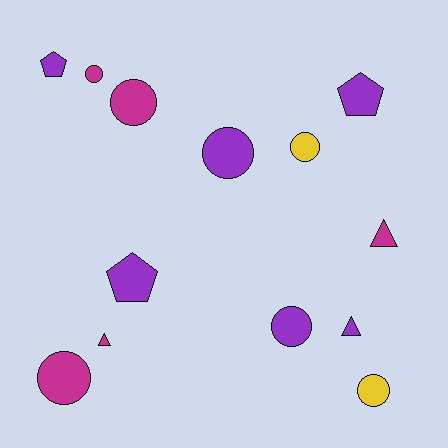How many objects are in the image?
There are 13 objects.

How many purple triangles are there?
There is 1 purple triangle.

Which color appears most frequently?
Purple, with 6 objects.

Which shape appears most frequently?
Circle, with 7 objects.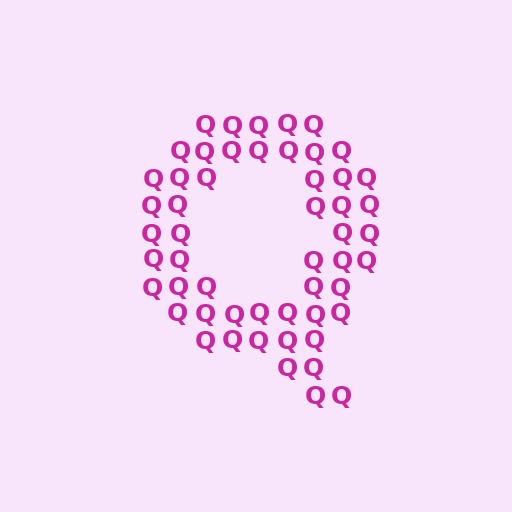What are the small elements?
The small elements are letter Q's.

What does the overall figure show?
The overall figure shows the letter Q.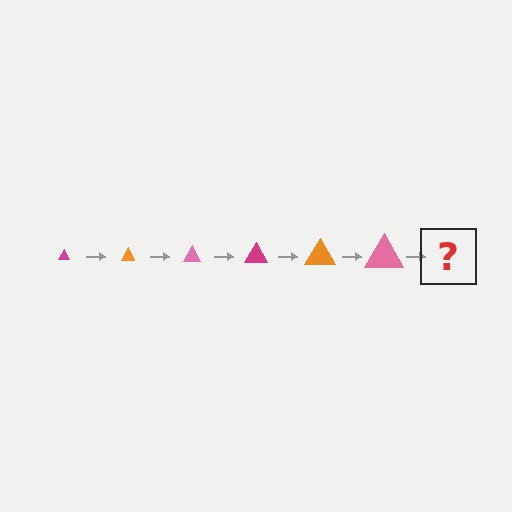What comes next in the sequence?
The next element should be a magenta triangle, larger than the previous one.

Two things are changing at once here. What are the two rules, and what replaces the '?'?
The two rules are that the triangle grows larger each step and the color cycles through magenta, orange, and pink. The '?' should be a magenta triangle, larger than the previous one.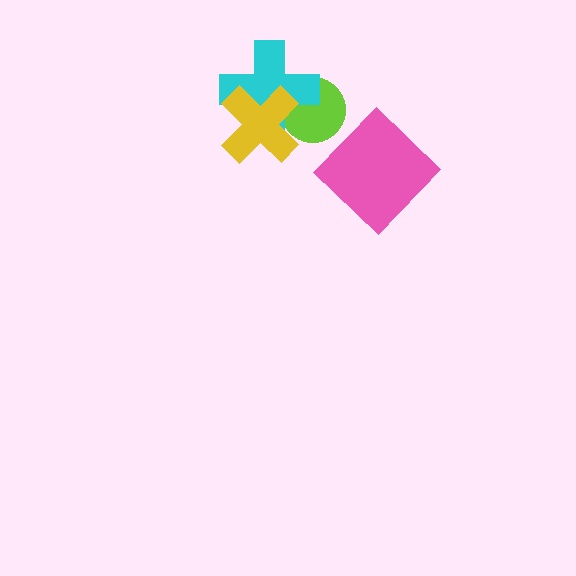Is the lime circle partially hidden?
Yes, it is partially covered by another shape.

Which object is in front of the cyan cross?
The yellow cross is in front of the cyan cross.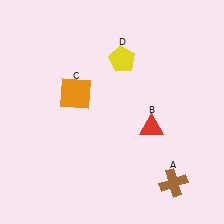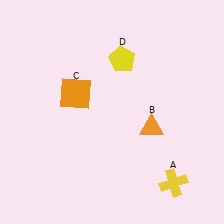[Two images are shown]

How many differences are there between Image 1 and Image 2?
There are 2 differences between the two images.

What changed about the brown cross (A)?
In Image 1, A is brown. In Image 2, it changed to yellow.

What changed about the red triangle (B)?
In Image 1, B is red. In Image 2, it changed to orange.